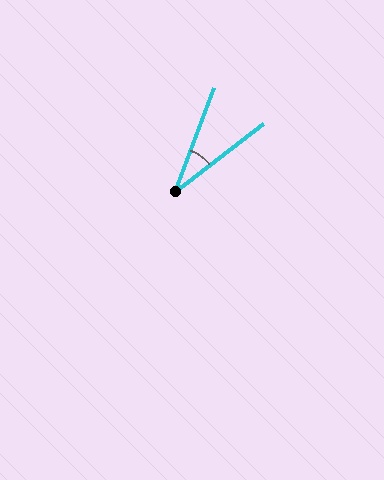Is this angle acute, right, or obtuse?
It is acute.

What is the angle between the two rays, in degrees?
Approximately 32 degrees.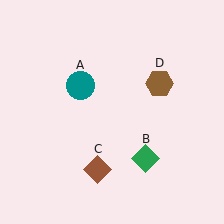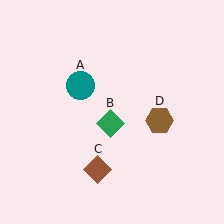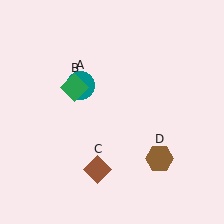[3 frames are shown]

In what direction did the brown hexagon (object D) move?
The brown hexagon (object D) moved down.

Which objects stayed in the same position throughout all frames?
Teal circle (object A) and brown diamond (object C) remained stationary.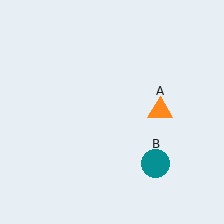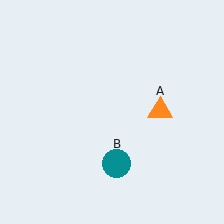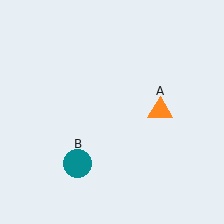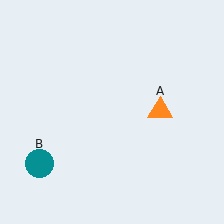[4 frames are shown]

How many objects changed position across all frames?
1 object changed position: teal circle (object B).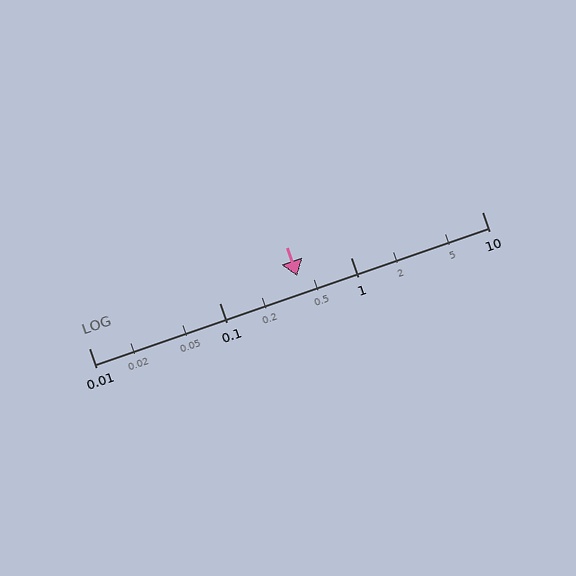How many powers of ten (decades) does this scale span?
The scale spans 3 decades, from 0.01 to 10.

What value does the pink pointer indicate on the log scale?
The pointer indicates approximately 0.39.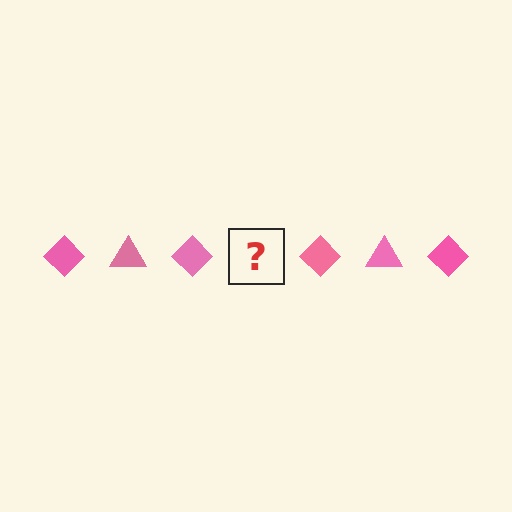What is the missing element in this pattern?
The missing element is a pink triangle.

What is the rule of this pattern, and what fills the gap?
The rule is that the pattern cycles through diamond, triangle shapes in pink. The gap should be filled with a pink triangle.